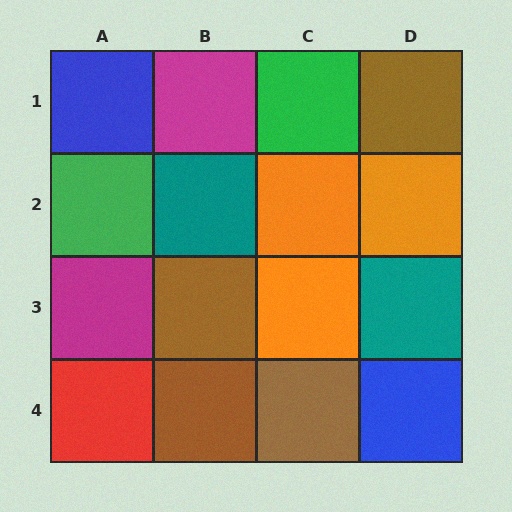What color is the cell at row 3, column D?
Teal.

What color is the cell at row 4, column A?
Red.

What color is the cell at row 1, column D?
Brown.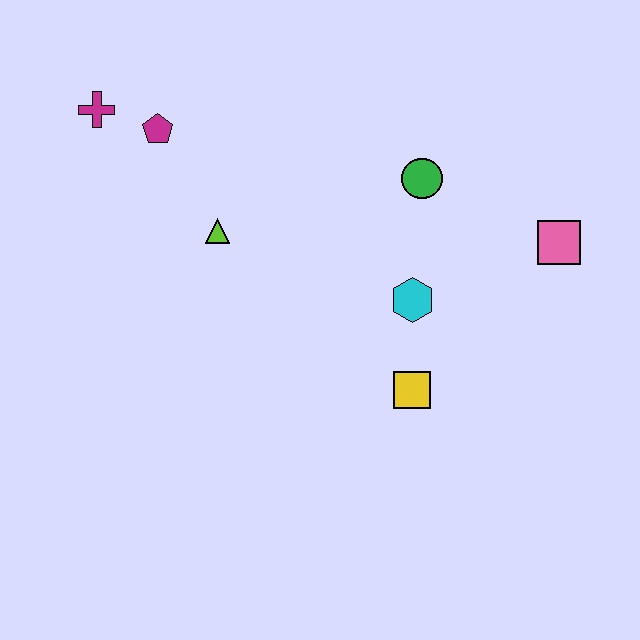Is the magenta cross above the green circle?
Yes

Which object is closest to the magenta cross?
The magenta pentagon is closest to the magenta cross.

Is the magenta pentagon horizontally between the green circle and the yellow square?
No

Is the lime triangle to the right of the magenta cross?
Yes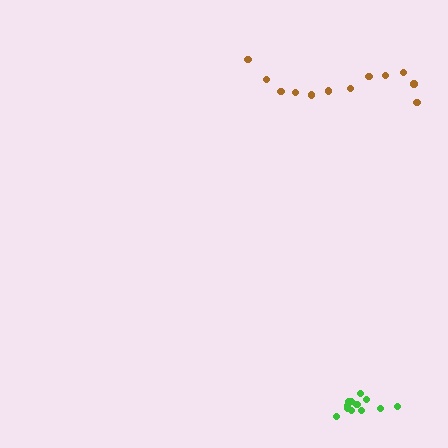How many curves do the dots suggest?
There are 2 distinct paths.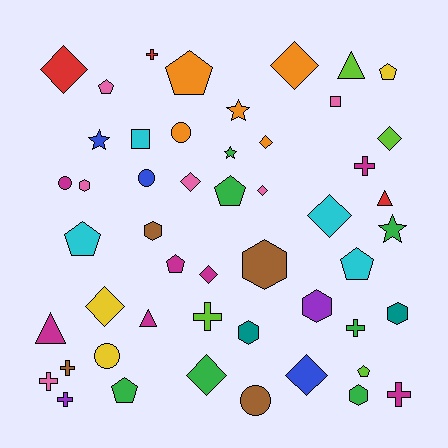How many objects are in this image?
There are 50 objects.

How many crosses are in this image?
There are 8 crosses.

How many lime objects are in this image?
There are 4 lime objects.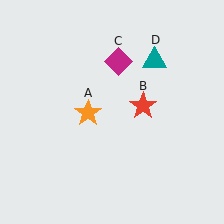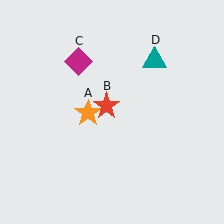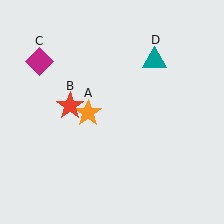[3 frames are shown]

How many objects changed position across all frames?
2 objects changed position: red star (object B), magenta diamond (object C).